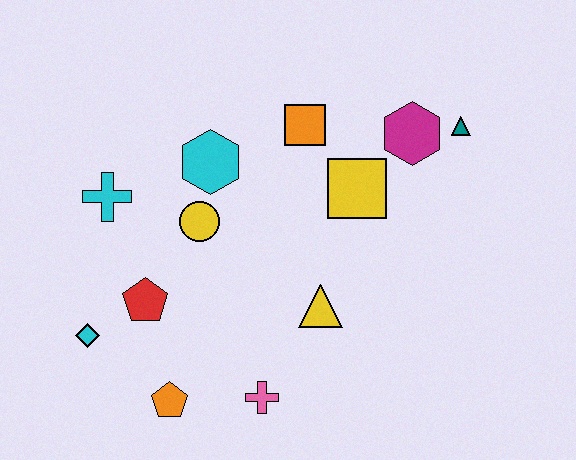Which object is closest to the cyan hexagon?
The yellow circle is closest to the cyan hexagon.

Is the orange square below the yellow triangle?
No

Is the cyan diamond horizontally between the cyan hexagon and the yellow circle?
No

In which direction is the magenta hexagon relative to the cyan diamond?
The magenta hexagon is to the right of the cyan diamond.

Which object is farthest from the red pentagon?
The teal triangle is farthest from the red pentagon.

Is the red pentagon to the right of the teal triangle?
No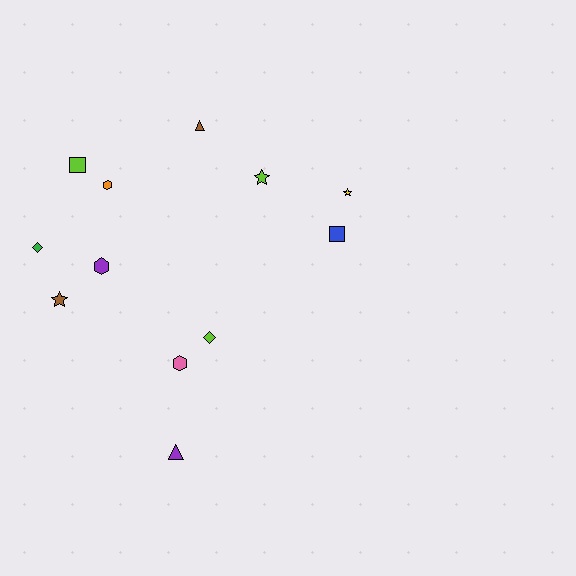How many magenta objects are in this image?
There are no magenta objects.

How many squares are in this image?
There are 2 squares.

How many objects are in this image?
There are 12 objects.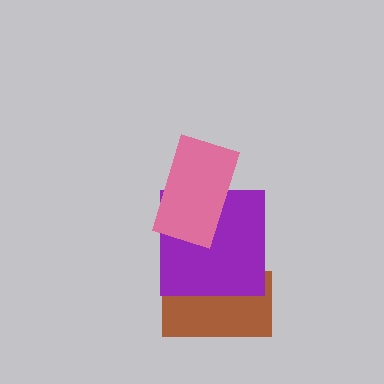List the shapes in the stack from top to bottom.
From top to bottom: the pink rectangle, the purple square, the brown rectangle.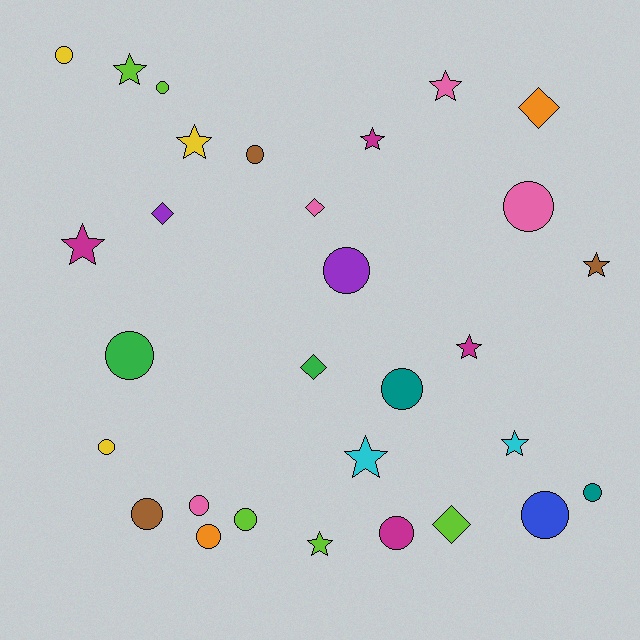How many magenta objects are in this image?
There are 4 magenta objects.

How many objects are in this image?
There are 30 objects.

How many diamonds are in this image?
There are 5 diamonds.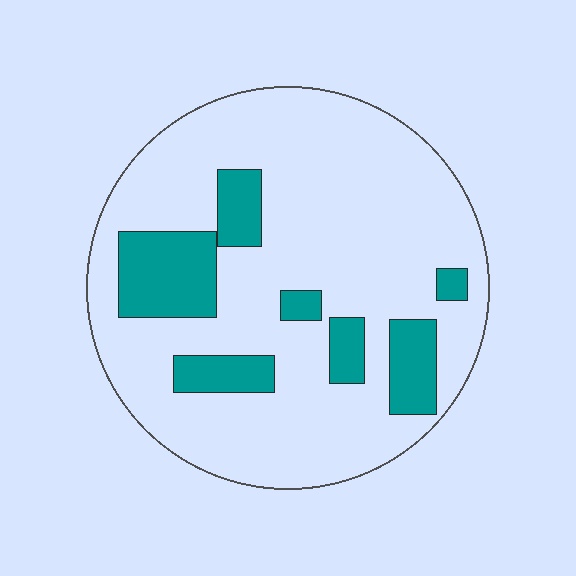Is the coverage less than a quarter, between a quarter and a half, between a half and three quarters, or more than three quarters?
Less than a quarter.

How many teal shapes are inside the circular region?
7.